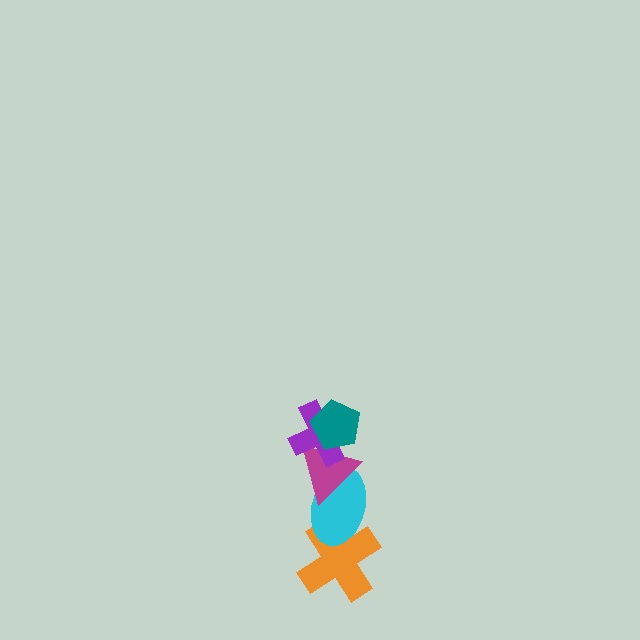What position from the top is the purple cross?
The purple cross is 2nd from the top.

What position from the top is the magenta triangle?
The magenta triangle is 3rd from the top.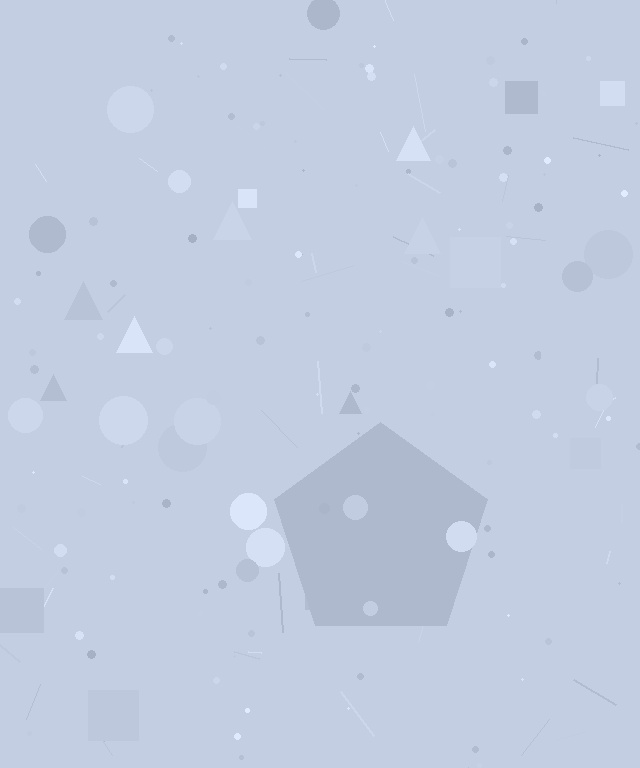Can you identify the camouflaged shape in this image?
The camouflaged shape is a pentagon.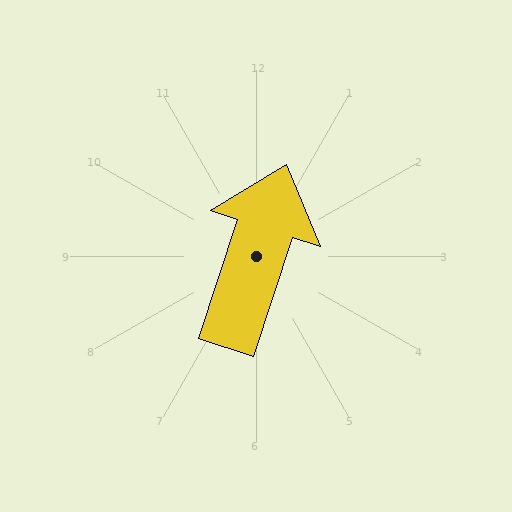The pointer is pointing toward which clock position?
Roughly 1 o'clock.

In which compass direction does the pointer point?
North.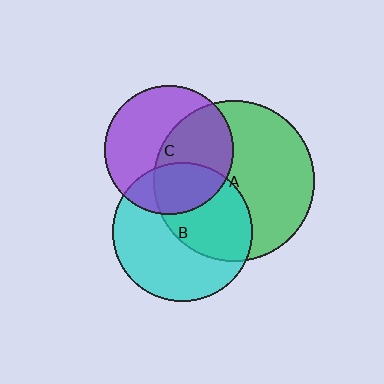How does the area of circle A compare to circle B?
Approximately 1.3 times.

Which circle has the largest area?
Circle A (green).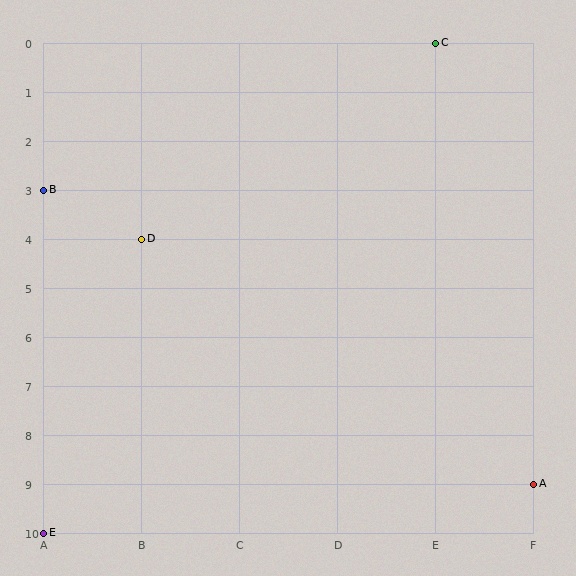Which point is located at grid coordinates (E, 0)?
Point C is at (E, 0).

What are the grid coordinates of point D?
Point D is at grid coordinates (B, 4).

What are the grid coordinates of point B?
Point B is at grid coordinates (A, 3).